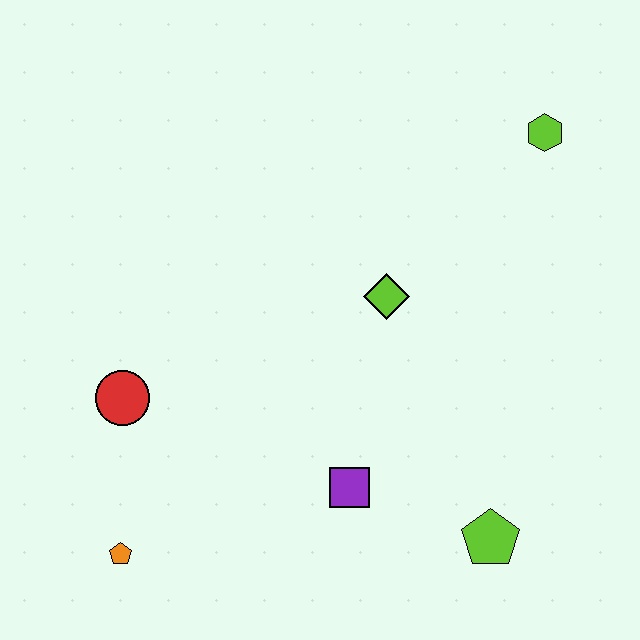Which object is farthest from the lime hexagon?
The orange pentagon is farthest from the lime hexagon.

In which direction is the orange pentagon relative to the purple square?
The orange pentagon is to the left of the purple square.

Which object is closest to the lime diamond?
The purple square is closest to the lime diamond.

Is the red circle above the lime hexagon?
No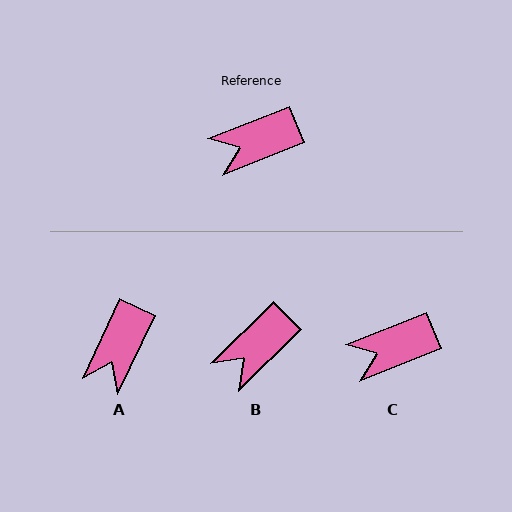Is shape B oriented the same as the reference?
No, it is off by about 23 degrees.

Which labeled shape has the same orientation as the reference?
C.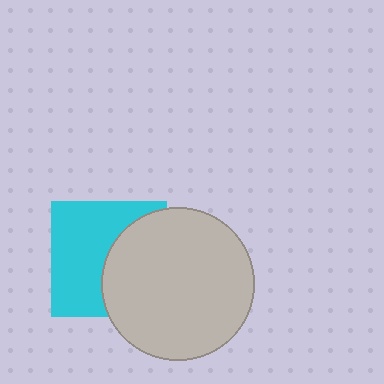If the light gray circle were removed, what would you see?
You would see the complete cyan square.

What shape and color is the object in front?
The object in front is a light gray circle.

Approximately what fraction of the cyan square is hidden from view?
Roughly 44% of the cyan square is hidden behind the light gray circle.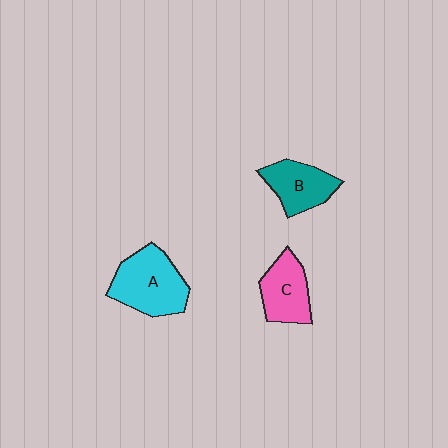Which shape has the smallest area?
Shape B (teal).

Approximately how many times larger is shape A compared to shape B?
Approximately 1.4 times.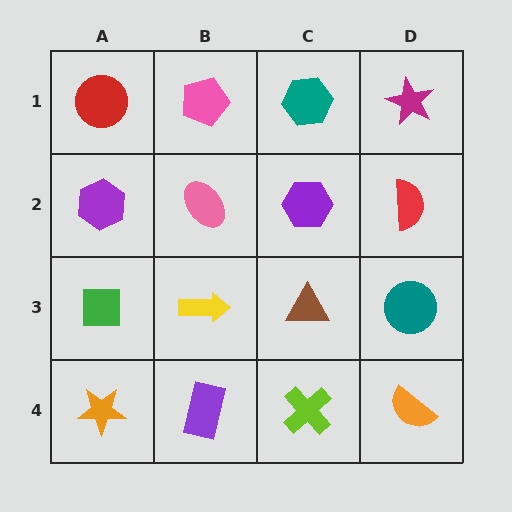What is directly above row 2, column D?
A magenta star.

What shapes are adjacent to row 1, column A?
A purple hexagon (row 2, column A), a pink pentagon (row 1, column B).